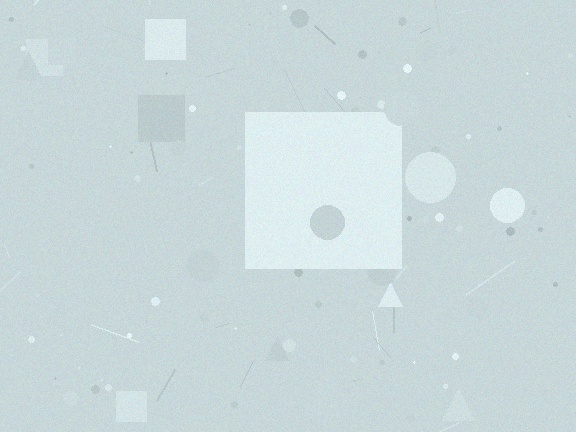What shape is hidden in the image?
A square is hidden in the image.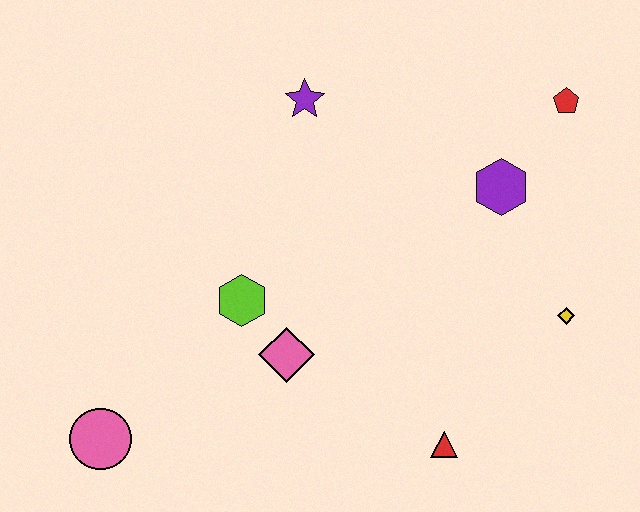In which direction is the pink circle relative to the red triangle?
The pink circle is to the left of the red triangle.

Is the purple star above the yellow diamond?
Yes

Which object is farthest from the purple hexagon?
The pink circle is farthest from the purple hexagon.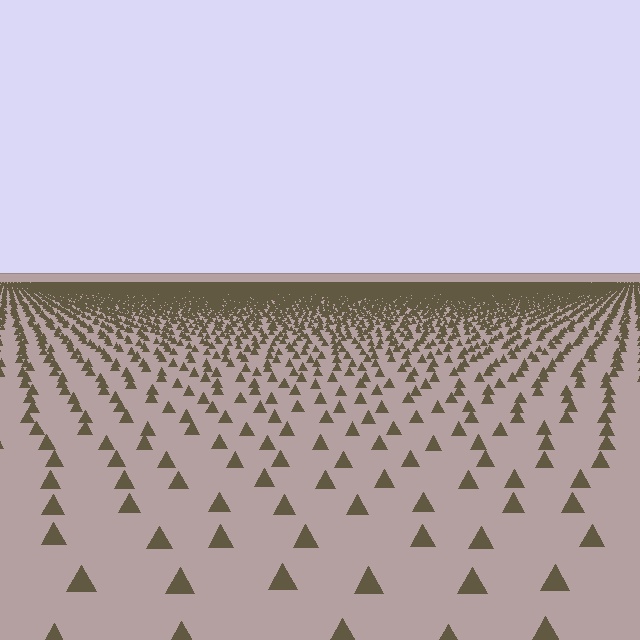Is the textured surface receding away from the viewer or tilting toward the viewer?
The surface is receding away from the viewer. Texture elements get smaller and denser toward the top.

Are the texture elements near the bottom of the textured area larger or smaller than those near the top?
Larger. Near the bottom, elements are closer to the viewer and appear at a bigger on-screen size.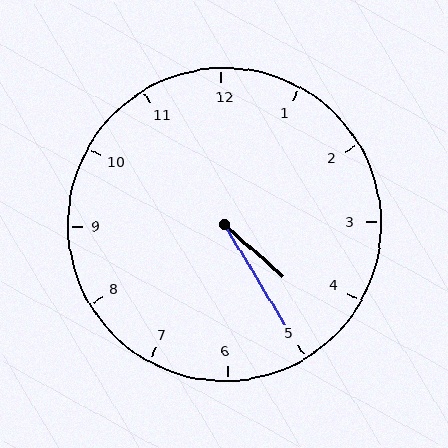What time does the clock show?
4:25.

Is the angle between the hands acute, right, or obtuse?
It is acute.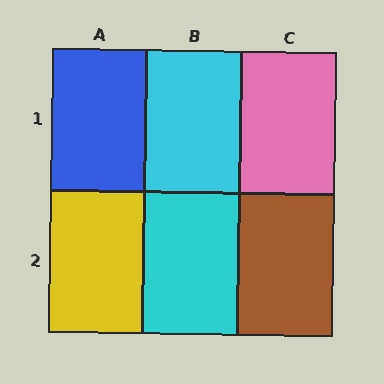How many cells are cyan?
2 cells are cyan.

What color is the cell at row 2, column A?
Yellow.